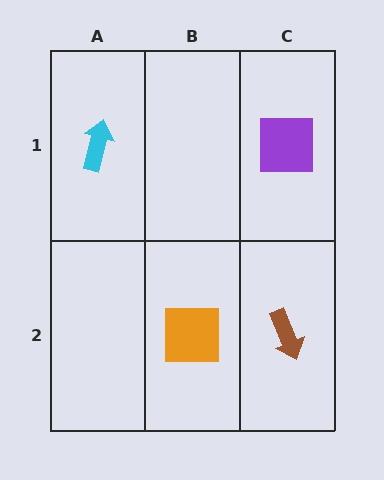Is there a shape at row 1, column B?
No, that cell is empty.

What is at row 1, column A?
A cyan arrow.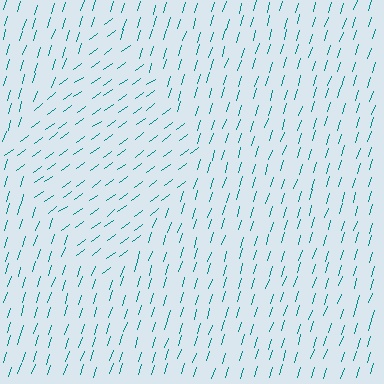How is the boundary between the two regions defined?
The boundary is defined purely by a change in line orientation (approximately 36 degrees difference). All lines are the same color and thickness.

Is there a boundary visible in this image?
Yes, there is a texture boundary formed by a change in line orientation.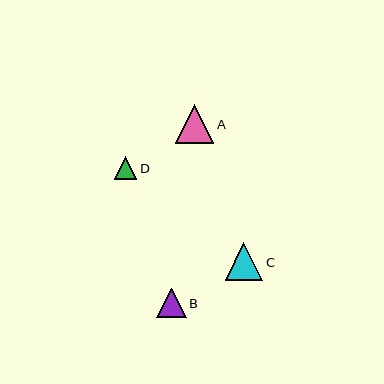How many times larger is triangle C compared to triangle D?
Triangle C is approximately 1.7 times the size of triangle D.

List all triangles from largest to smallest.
From largest to smallest: A, C, B, D.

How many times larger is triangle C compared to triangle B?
Triangle C is approximately 1.3 times the size of triangle B.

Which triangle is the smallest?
Triangle D is the smallest with a size of approximately 22 pixels.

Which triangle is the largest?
Triangle A is the largest with a size of approximately 39 pixels.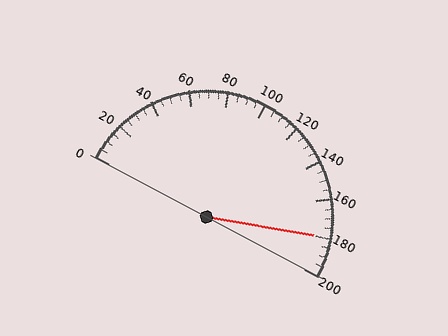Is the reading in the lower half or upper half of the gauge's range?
The reading is in the upper half of the range (0 to 200).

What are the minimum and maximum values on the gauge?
The gauge ranges from 0 to 200.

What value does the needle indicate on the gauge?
The needle indicates approximately 180.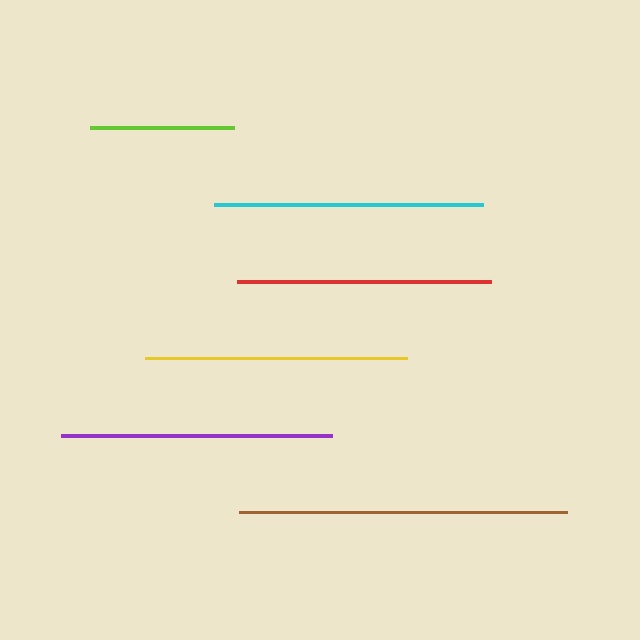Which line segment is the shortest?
The lime line is the shortest at approximately 143 pixels.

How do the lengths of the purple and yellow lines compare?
The purple and yellow lines are approximately the same length.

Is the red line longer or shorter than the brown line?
The brown line is longer than the red line.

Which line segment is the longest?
The brown line is the longest at approximately 328 pixels.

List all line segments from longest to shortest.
From longest to shortest: brown, purple, cyan, yellow, red, lime.